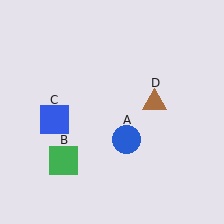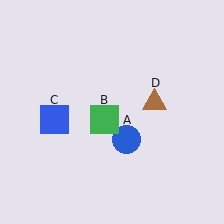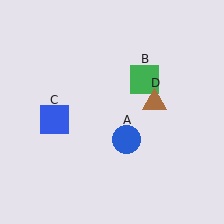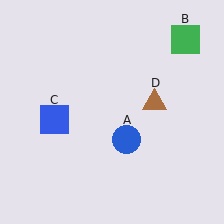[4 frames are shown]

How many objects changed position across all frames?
1 object changed position: green square (object B).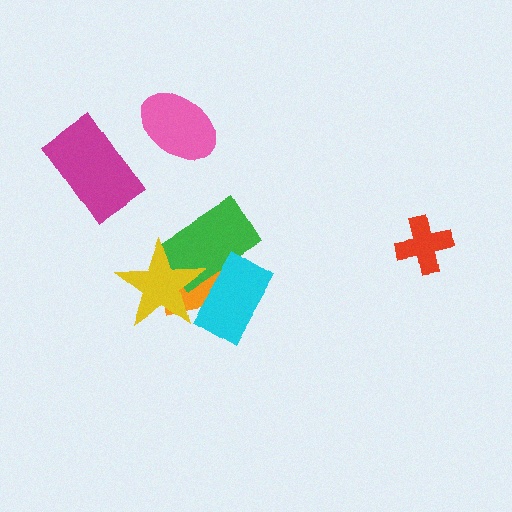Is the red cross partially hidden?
No, no other shape covers it.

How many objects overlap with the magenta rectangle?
0 objects overlap with the magenta rectangle.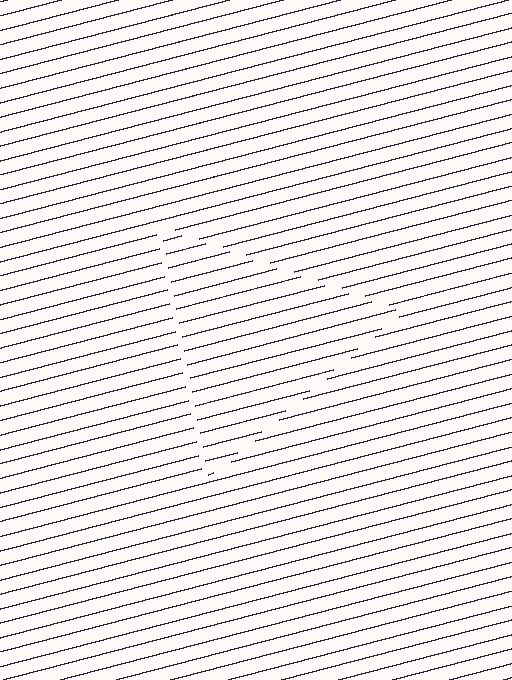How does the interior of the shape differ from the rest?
The interior of the shape contains the same grating, shifted by half a period — the contour is defined by the phase discontinuity where line-ends from the inner and outer gratings abut.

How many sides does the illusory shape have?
3 sides — the line-ends trace a triangle.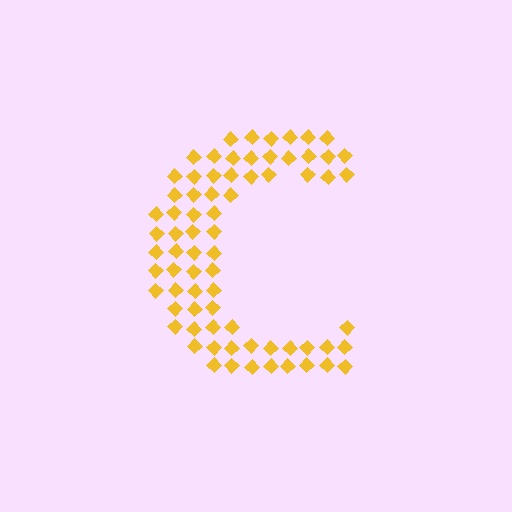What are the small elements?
The small elements are diamonds.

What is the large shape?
The large shape is the letter C.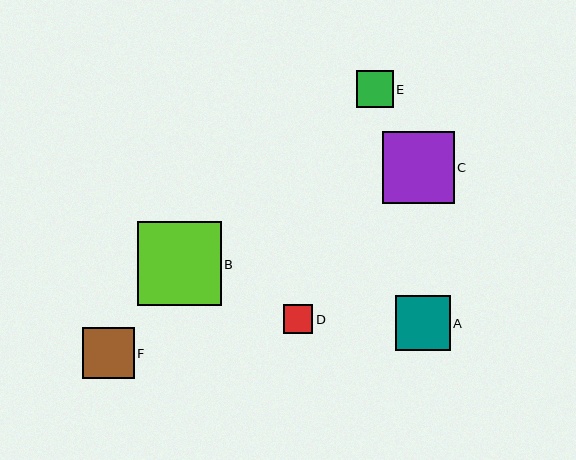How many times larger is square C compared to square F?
Square C is approximately 1.4 times the size of square F.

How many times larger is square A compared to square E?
Square A is approximately 1.5 times the size of square E.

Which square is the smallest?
Square D is the smallest with a size of approximately 30 pixels.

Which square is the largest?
Square B is the largest with a size of approximately 84 pixels.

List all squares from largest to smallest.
From largest to smallest: B, C, A, F, E, D.